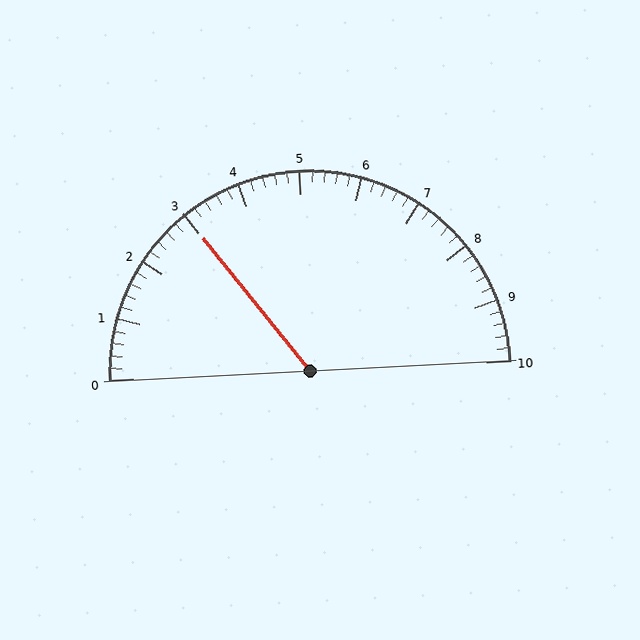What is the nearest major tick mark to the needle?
The nearest major tick mark is 3.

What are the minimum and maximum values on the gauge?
The gauge ranges from 0 to 10.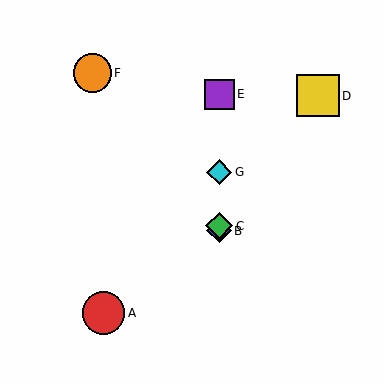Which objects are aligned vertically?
Objects B, C, E, G are aligned vertically.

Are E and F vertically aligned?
No, E is at x≈219 and F is at x≈92.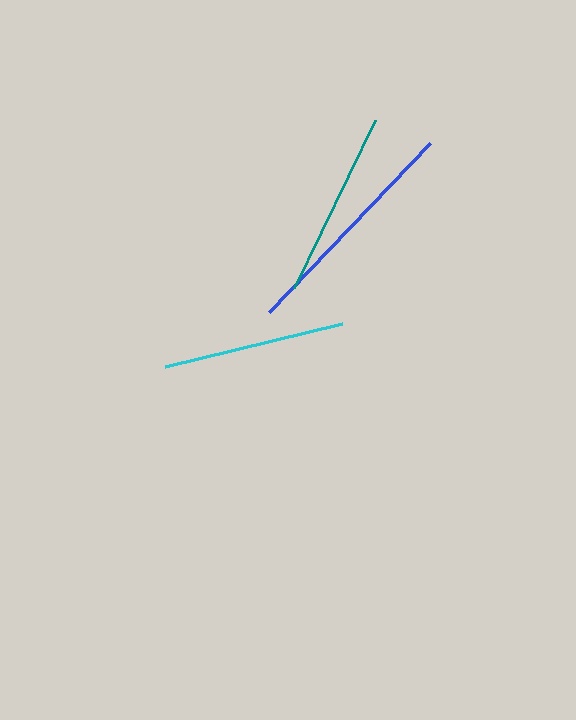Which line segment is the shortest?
The cyan line is the shortest at approximately 182 pixels.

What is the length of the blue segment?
The blue segment is approximately 234 pixels long.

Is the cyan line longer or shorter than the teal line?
The teal line is longer than the cyan line.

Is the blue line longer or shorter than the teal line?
The blue line is longer than the teal line.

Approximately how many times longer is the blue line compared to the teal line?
The blue line is approximately 1.3 times the length of the teal line.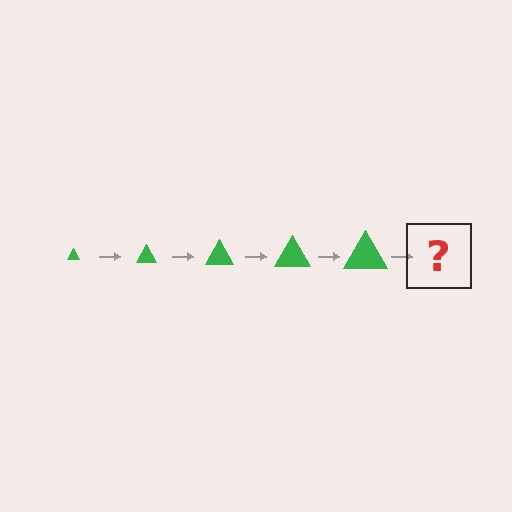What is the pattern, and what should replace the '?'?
The pattern is that the triangle gets progressively larger each step. The '?' should be a green triangle, larger than the previous one.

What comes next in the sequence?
The next element should be a green triangle, larger than the previous one.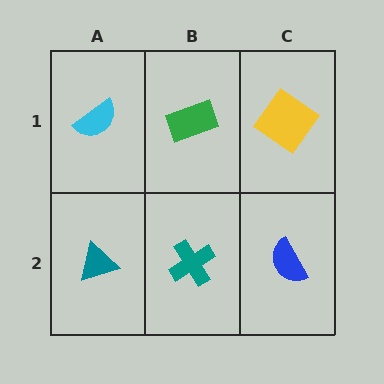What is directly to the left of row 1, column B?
A cyan semicircle.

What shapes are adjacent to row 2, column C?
A yellow diamond (row 1, column C), a teal cross (row 2, column B).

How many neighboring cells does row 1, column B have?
3.